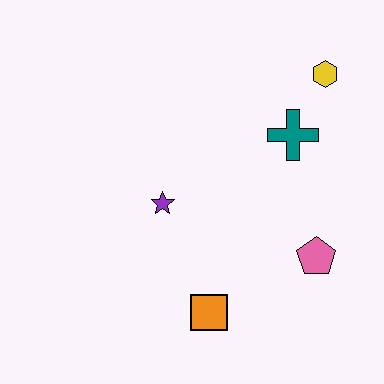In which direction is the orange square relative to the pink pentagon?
The orange square is to the left of the pink pentagon.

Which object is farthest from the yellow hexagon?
The orange square is farthest from the yellow hexagon.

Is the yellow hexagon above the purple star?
Yes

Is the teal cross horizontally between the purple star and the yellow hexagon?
Yes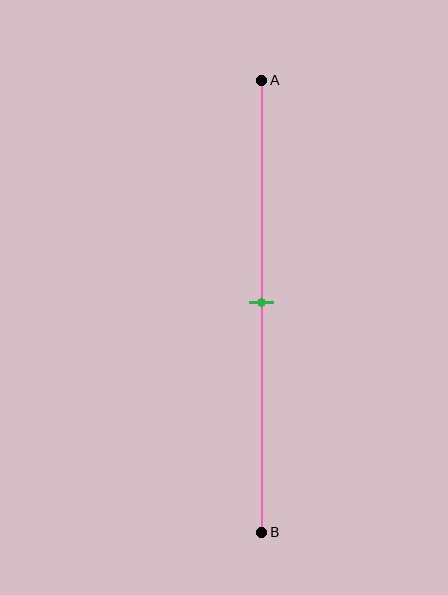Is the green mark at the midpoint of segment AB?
Yes, the mark is approximately at the midpoint.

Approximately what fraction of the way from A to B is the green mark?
The green mark is approximately 50% of the way from A to B.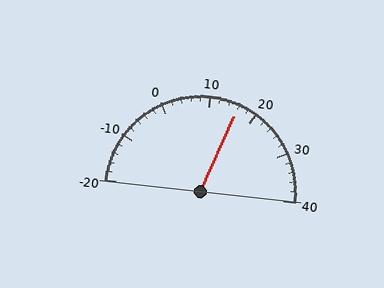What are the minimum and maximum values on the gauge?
The gauge ranges from -20 to 40.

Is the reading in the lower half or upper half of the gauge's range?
The reading is in the upper half of the range (-20 to 40).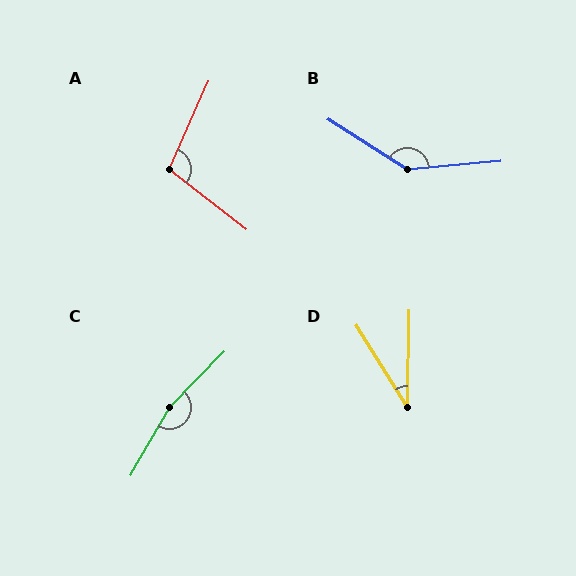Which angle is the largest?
C, at approximately 165 degrees.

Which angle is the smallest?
D, at approximately 33 degrees.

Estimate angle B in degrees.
Approximately 142 degrees.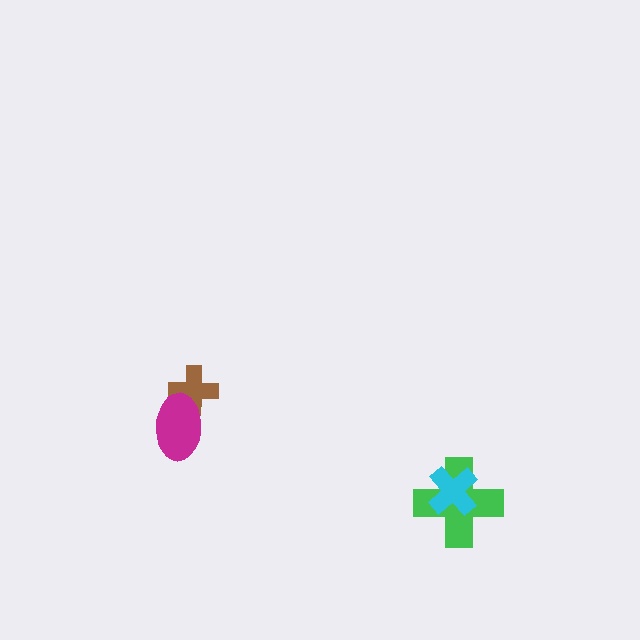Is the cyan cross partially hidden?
No, no other shape covers it.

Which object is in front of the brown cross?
The magenta ellipse is in front of the brown cross.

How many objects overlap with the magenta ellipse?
1 object overlaps with the magenta ellipse.